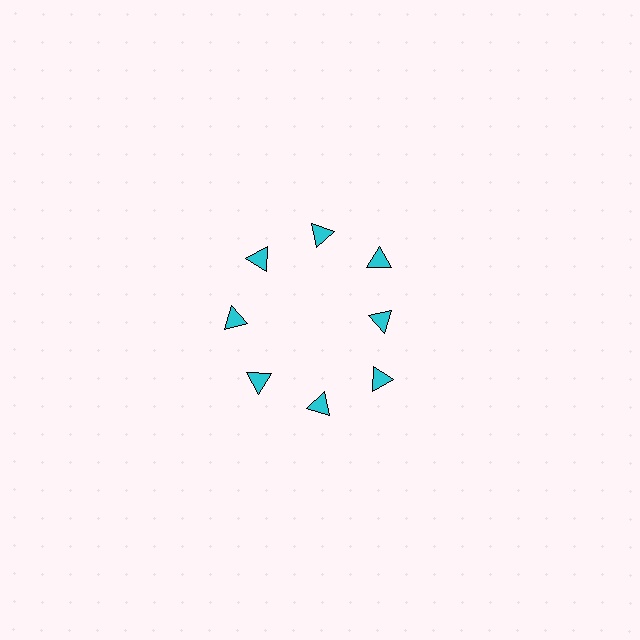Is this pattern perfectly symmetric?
No. The 8 cyan triangles are arranged in a ring, but one element near the 3 o'clock position is pulled inward toward the center, breaking the 8-fold rotational symmetry.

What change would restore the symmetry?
The symmetry would be restored by moving it outward, back onto the ring so that all 8 triangles sit at equal angles and equal distance from the center.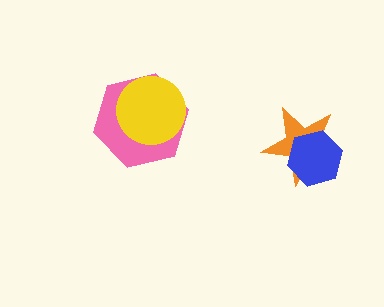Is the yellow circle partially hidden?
No, no other shape covers it.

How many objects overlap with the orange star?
1 object overlaps with the orange star.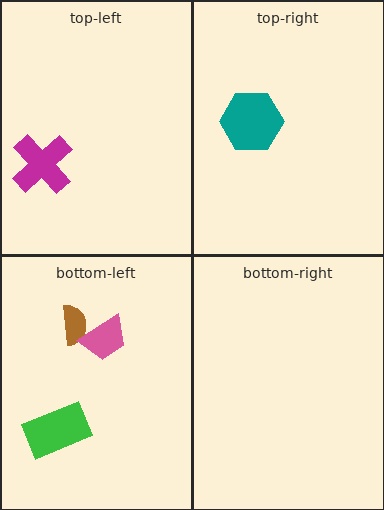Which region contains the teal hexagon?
The top-right region.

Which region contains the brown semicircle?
The bottom-left region.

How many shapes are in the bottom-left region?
3.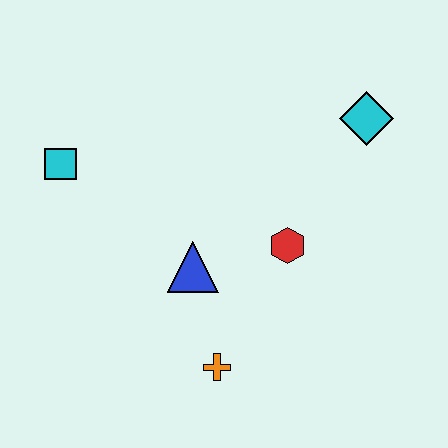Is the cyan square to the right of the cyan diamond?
No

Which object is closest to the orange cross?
The blue triangle is closest to the orange cross.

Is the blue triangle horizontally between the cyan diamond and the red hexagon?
No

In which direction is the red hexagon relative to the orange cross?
The red hexagon is above the orange cross.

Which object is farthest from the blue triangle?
The cyan diamond is farthest from the blue triangle.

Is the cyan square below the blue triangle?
No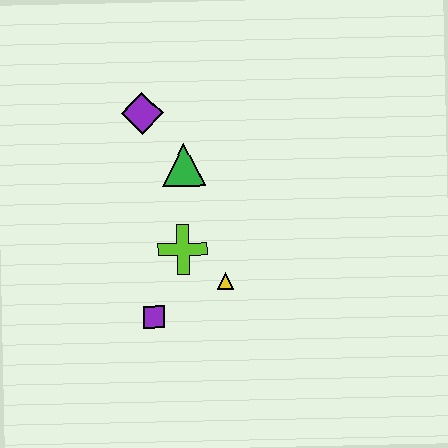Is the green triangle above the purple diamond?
No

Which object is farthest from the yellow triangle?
The purple diamond is farthest from the yellow triangle.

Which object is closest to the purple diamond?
The green triangle is closest to the purple diamond.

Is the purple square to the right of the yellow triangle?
No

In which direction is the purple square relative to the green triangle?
The purple square is below the green triangle.